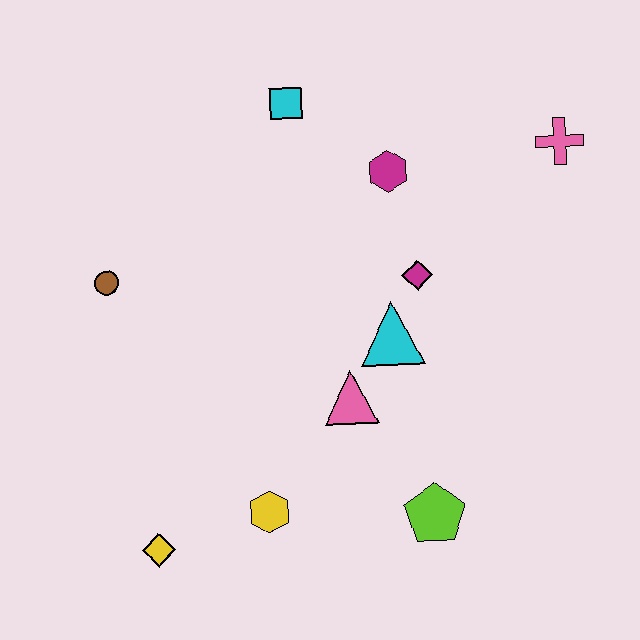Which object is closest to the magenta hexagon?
The magenta diamond is closest to the magenta hexagon.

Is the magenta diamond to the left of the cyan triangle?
No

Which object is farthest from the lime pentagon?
The cyan square is farthest from the lime pentagon.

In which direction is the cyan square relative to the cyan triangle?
The cyan square is above the cyan triangle.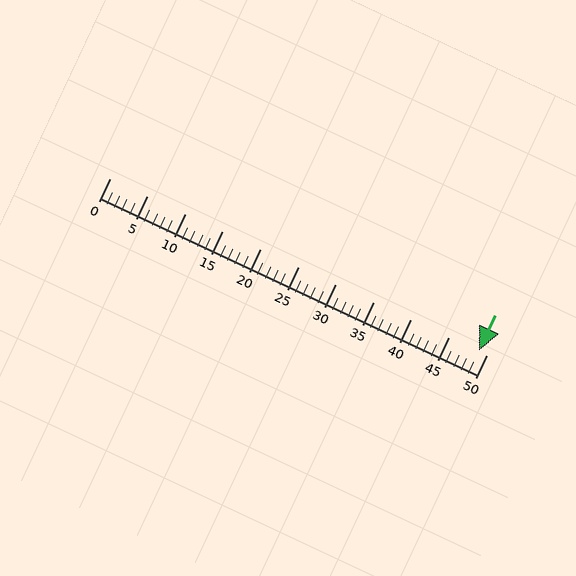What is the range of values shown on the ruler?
The ruler shows values from 0 to 50.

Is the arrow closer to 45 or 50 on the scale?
The arrow is closer to 50.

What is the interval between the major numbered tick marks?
The major tick marks are spaced 5 units apart.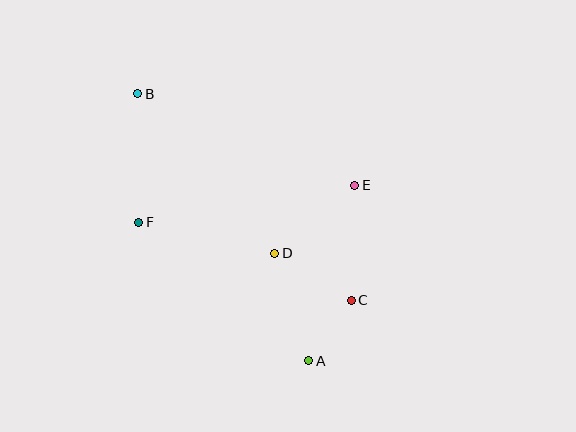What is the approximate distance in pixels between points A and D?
The distance between A and D is approximately 112 pixels.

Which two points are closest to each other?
Points A and C are closest to each other.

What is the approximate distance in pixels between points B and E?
The distance between B and E is approximately 235 pixels.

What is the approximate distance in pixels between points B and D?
The distance between B and D is approximately 211 pixels.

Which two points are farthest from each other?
Points A and B are farthest from each other.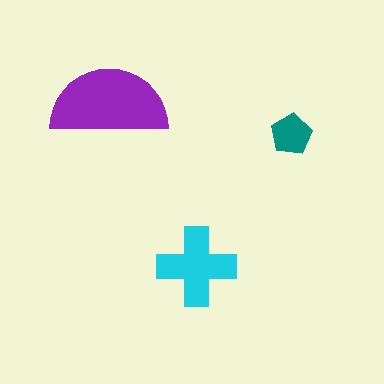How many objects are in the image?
There are 3 objects in the image.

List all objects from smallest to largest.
The teal pentagon, the cyan cross, the purple semicircle.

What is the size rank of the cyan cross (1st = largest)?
2nd.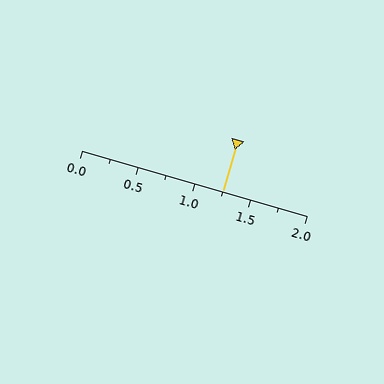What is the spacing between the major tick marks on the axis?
The major ticks are spaced 0.5 apart.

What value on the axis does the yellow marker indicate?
The marker indicates approximately 1.25.